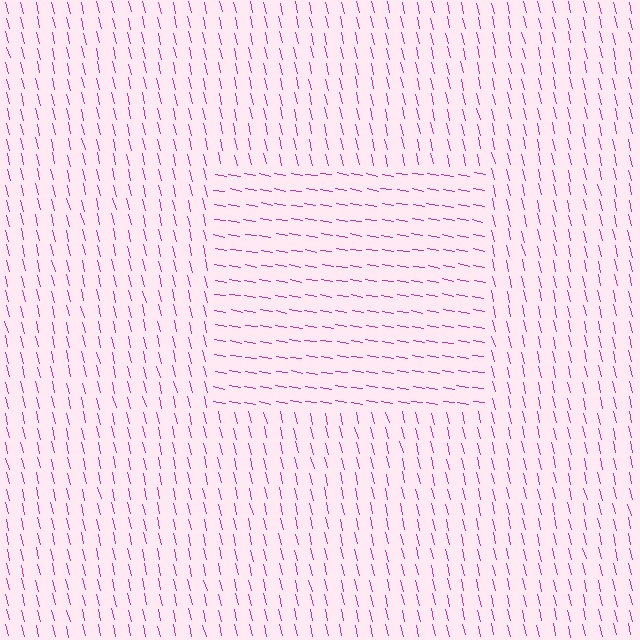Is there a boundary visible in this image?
Yes, there is a texture boundary formed by a change in line orientation.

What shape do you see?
I see a rectangle.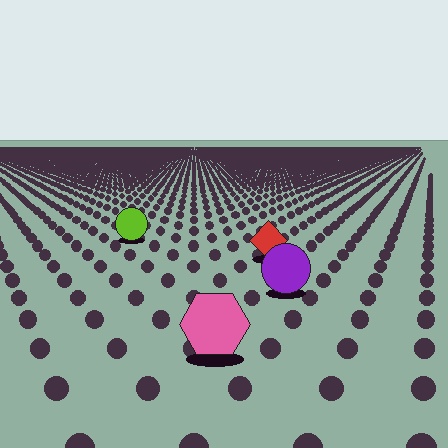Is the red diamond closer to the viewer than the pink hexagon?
No. The pink hexagon is closer — you can tell from the texture gradient: the ground texture is coarser near it.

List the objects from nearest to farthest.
From nearest to farthest: the pink hexagon, the purple circle, the red diamond, the lime circle.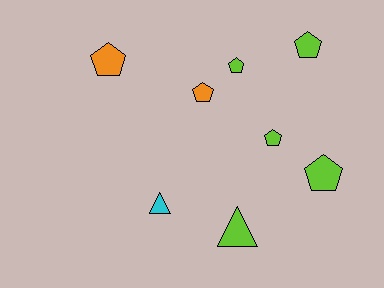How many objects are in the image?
There are 8 objects.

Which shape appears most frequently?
Pentagon, with 6 objects.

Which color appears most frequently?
Lime, with 5 objects.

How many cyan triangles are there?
There is 1 cyan triangle.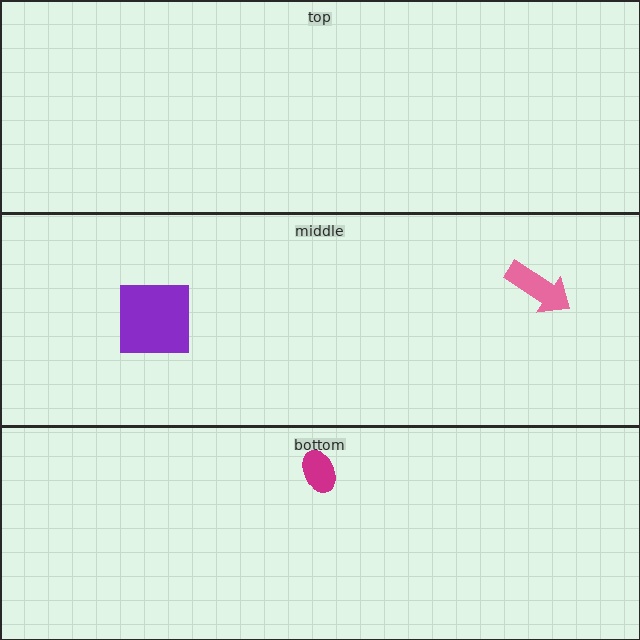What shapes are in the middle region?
The purple square, the pink arrow.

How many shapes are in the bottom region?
1.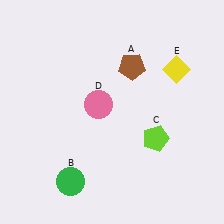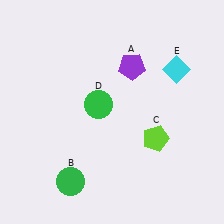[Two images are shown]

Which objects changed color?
A changed from brown to purple. D changed from pink to green. E changed from yellow to cyan.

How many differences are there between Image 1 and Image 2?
There are 3 differences between the two images.